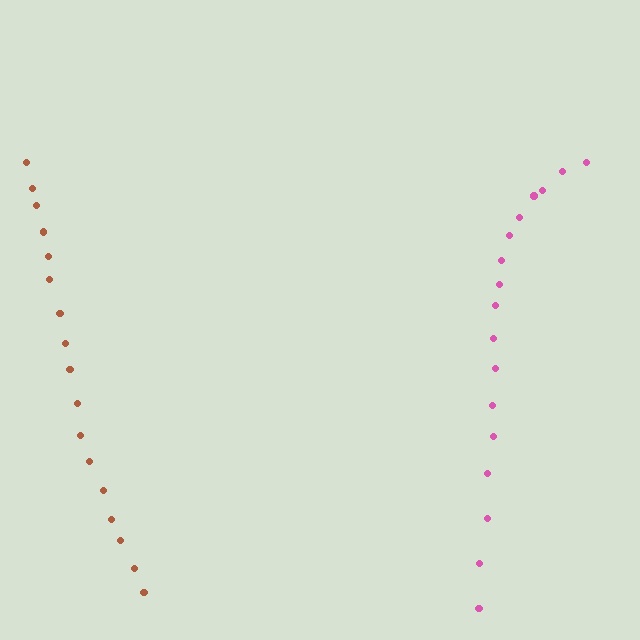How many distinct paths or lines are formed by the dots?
There are 2 distinct paths.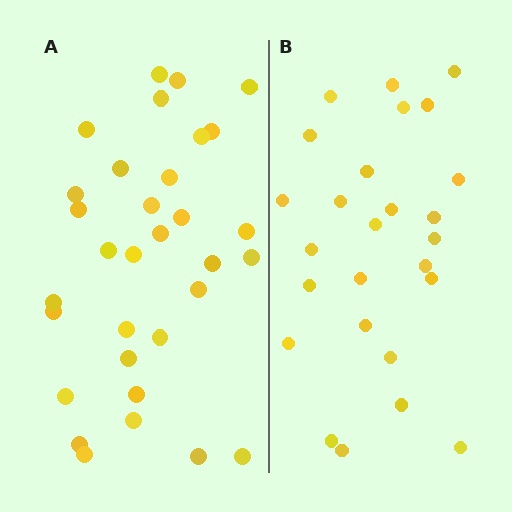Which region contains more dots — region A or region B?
Region A (the left region) has more dots.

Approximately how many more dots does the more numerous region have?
Region A has about 6 more dots than region B.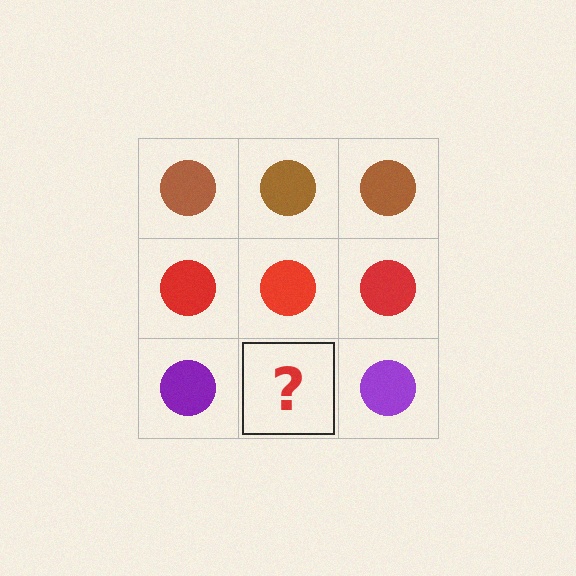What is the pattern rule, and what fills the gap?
The rule is that each row has a consistent color. The gap should be filled with a purple circle.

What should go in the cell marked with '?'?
The missing cell should contain a purple circle.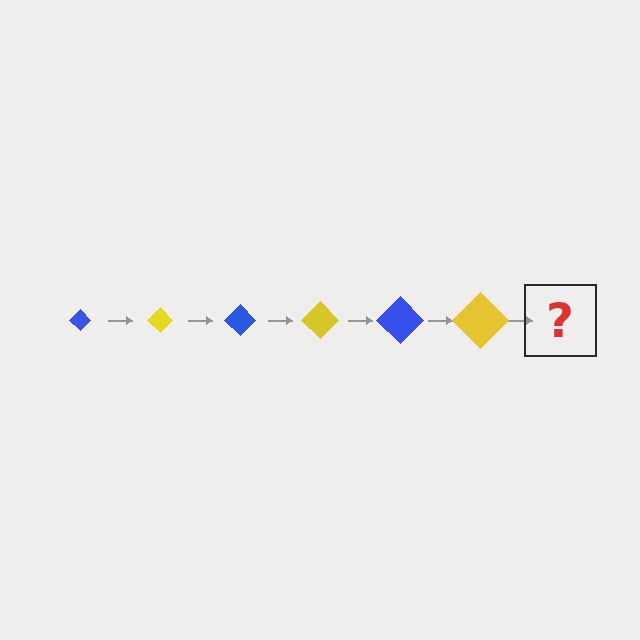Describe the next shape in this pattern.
It should be a blue diamond, larger than the previous one.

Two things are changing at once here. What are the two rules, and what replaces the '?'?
The two rules are that the diamond grows larger each step and the color cycles through blue and yellow. The '?' should be a blue diamond, larger than the previous one.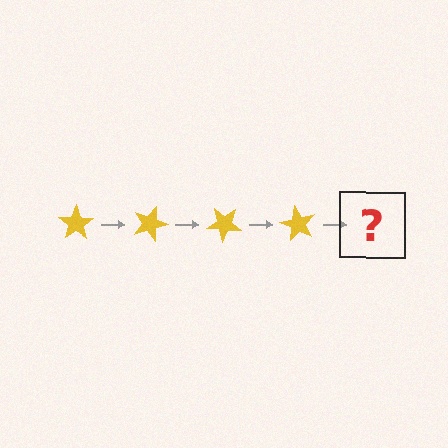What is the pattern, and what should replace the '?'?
The pattern is that the star rotates 20 degrees each step. The '?' should be a yellow star rotated 80 degrees.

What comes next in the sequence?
The next element should be a yellow star rotated 80 degrees.